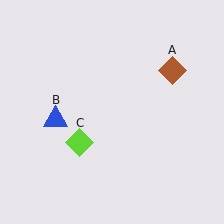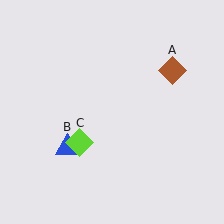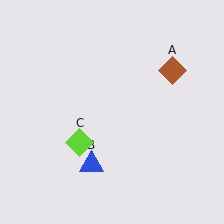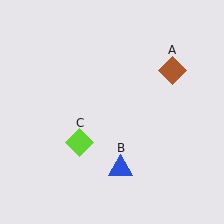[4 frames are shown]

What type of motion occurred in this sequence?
The blue triangle (object B) rotated counterclockwise around the center of the scene.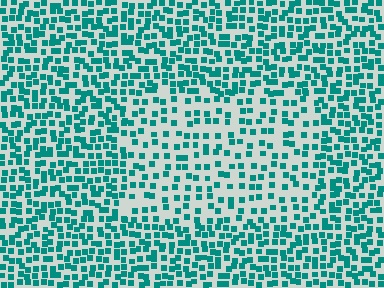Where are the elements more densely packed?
The elements are more densely packed outside the rectangle boundary.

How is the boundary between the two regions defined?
The boundary is defined by a change in element density (approximately 1.8x ratio). All elements are the same color, size, and shape.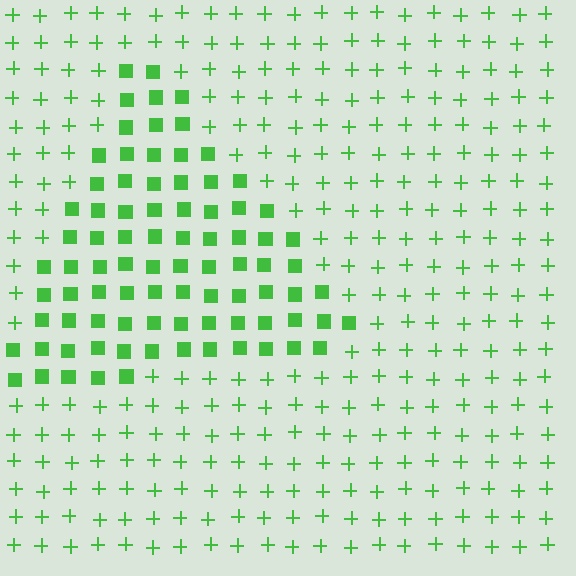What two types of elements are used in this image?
The image uses squares inside the triangle region and plus signs outside it.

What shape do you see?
I see a triangle.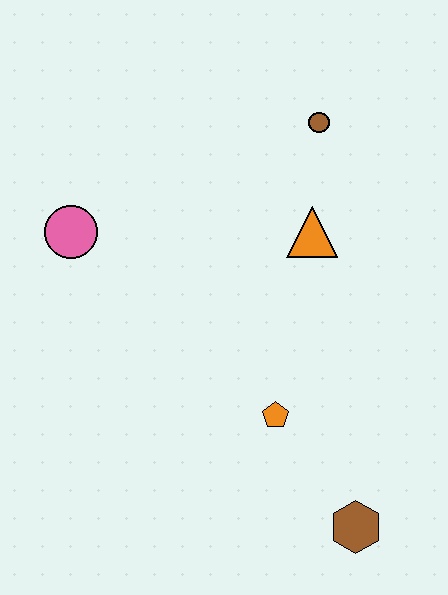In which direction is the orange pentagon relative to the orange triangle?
The orange pentagon is below the orange triangle.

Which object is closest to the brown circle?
The orange triangle is closest to the brown circle.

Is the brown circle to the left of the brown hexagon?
Yes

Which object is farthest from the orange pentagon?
The brown circle is farthest from the orange pentagon.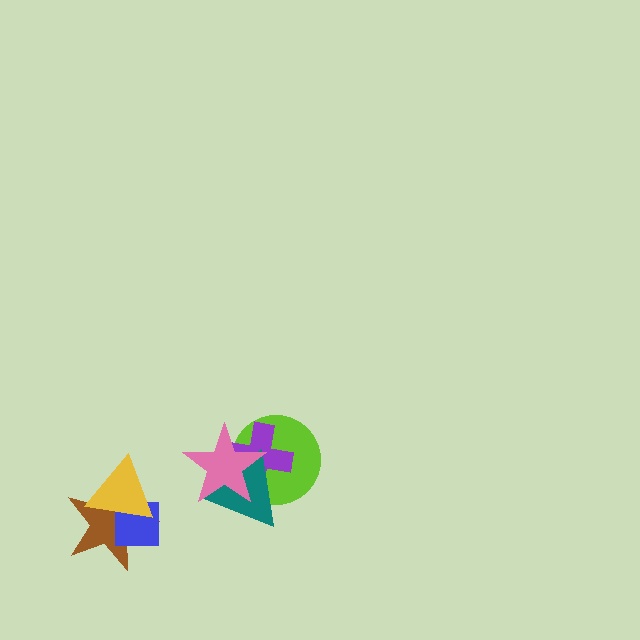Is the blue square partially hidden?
Yes, it is partially covered by another shape.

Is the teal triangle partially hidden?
Yes, it is partially covered by another shape.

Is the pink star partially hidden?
No, no other shape covers it.